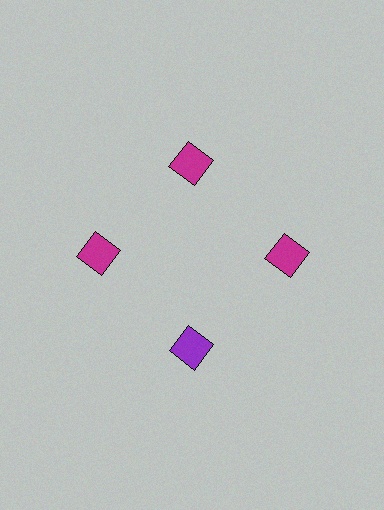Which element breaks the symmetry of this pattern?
The purple diamond at roughly the 6 o'clock position breaks the symmetry. All other shapes are magenta diamonds.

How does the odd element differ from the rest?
It has a different color: purple instead of magenta.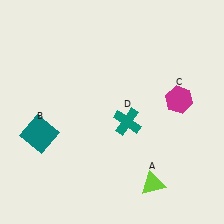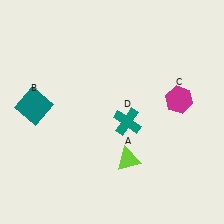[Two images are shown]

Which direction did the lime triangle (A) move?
The lime triangle (A) moved left.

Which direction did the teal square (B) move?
The teal square (B) moved up.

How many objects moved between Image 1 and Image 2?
2 objects moved between the two images.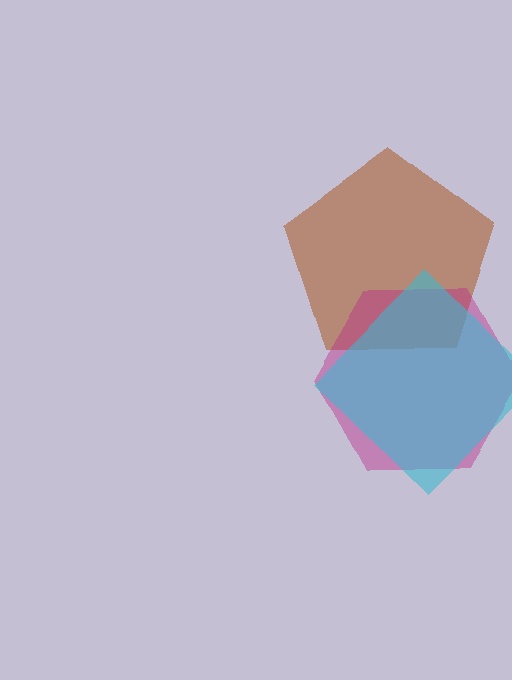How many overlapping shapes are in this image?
There are 3 overlapping shapes in the image.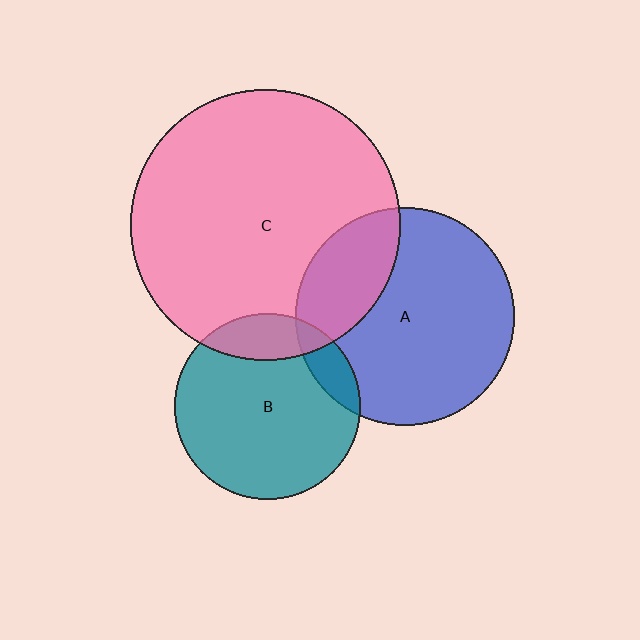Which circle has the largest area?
Circle C (pink).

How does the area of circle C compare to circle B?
Approximately 2.1 times.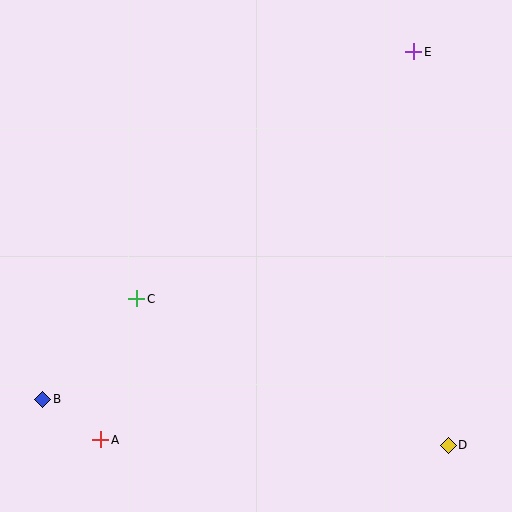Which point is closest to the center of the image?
Point C at (137, 299) is closest to the center.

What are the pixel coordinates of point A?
Point A is at (101, 440).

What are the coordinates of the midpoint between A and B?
The midpoint between A and B is at (72, 419).